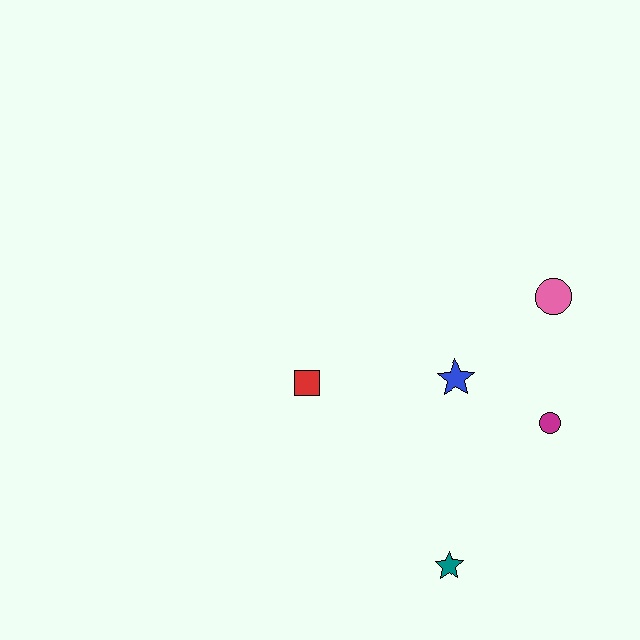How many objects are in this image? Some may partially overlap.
There are 5 objects.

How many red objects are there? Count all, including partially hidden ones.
There is 1 red object.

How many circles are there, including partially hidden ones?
There are 2 circles.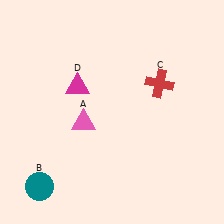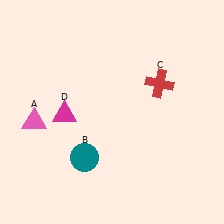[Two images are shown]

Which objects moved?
The objects that moved are: the pink triangle (A), the teal circle (B), the magenta triangle (D).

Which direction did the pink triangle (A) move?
The pink triangle (A) moved left.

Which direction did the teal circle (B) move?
The teal circle (B) moved right.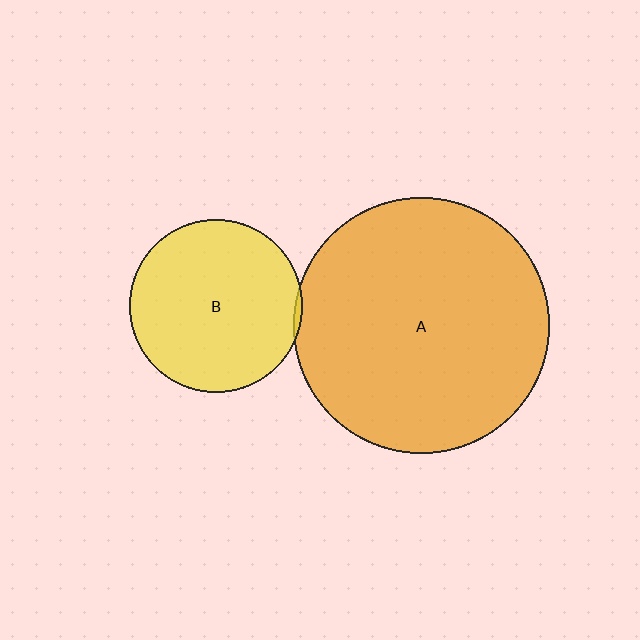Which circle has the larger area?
Circle A (orange).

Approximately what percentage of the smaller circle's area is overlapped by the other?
Approximately 5%.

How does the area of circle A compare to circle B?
Approximately 2.2 times.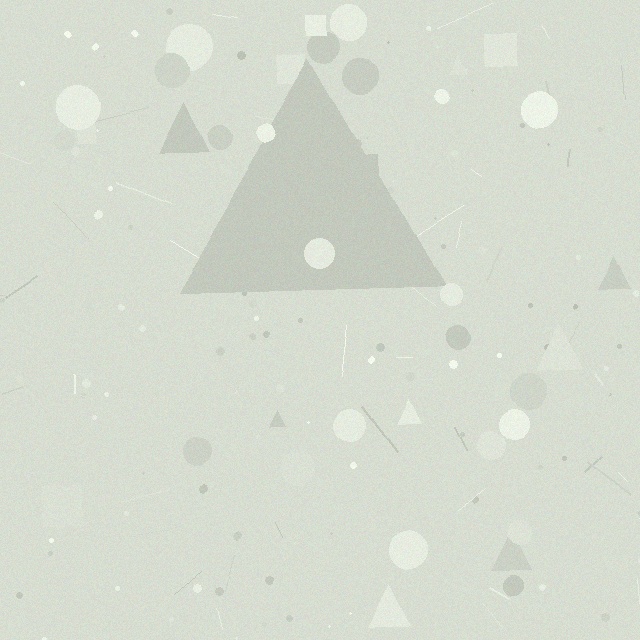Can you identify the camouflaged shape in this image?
The camouflaged shape is a triangle.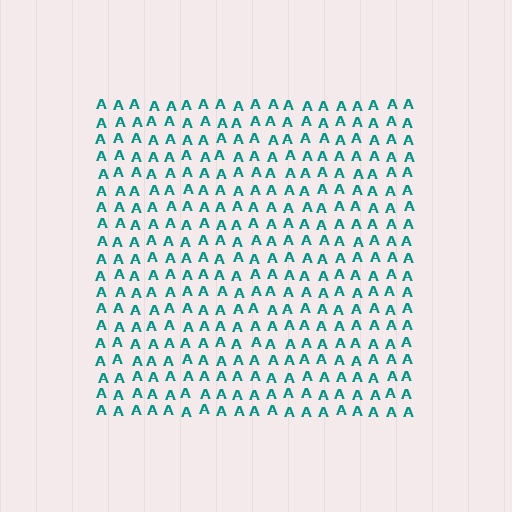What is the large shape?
The large shape is a square.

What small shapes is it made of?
It is made of small letter A's.